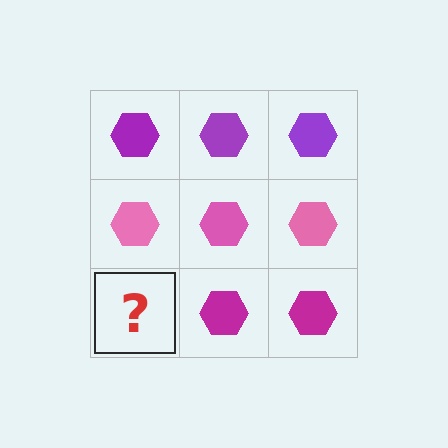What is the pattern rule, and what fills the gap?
The rule is that each row has a consistent color. The gap should be filled with a magenta hexagon.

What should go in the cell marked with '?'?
The missing cell should contain a magenta hexagon.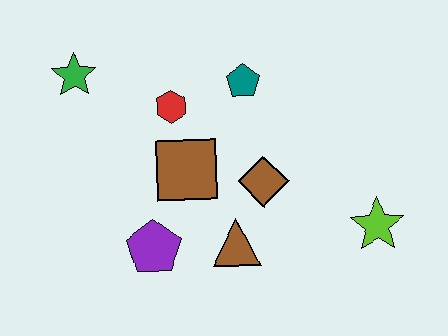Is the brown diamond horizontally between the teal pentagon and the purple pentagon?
No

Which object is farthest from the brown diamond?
The green star is farthest from the brown diamond.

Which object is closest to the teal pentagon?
The red hexagon is closest to the teal pentagon.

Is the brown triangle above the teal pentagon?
No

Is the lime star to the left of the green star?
No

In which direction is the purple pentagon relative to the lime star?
The purple pentagon is to the left of the lime star.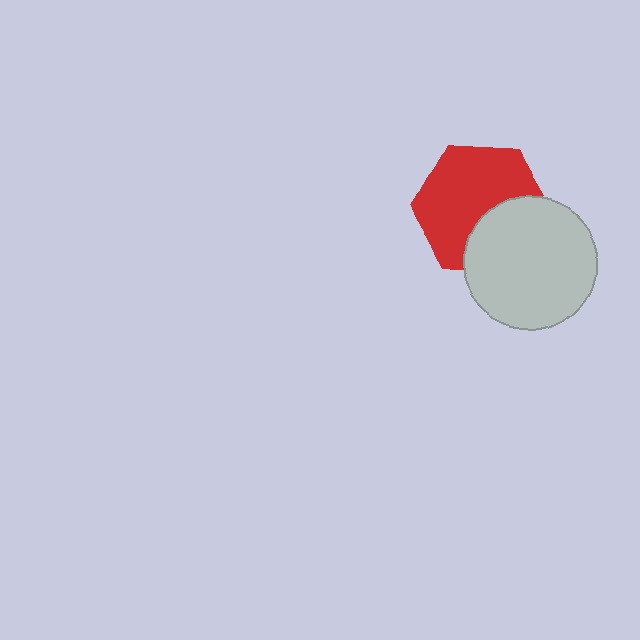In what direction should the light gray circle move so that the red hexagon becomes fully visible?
The light gray circle should move toward the lower-right. That is the shortest direction to clear the overlap and leave the red hexagon fully visible.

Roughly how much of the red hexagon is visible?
Most of it is visible (roughly 65%).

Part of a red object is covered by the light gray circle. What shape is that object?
It is a hexagon.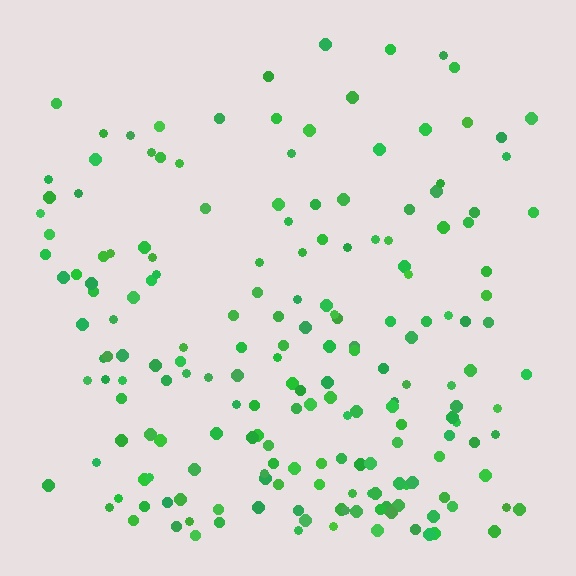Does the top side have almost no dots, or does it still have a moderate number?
Still a moderate number, just noticeably fewer than the bottom.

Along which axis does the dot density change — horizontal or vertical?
Vertical.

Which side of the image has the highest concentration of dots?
The bottom.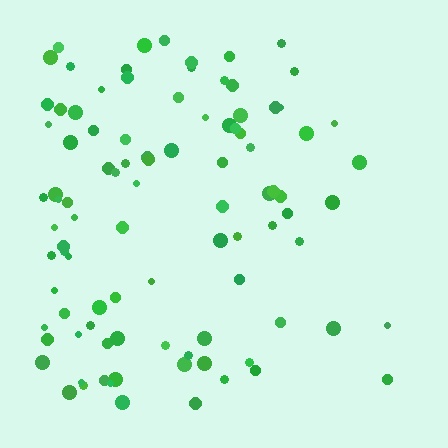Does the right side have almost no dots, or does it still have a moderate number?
Still a moderate number, just noticeably fewer than the left.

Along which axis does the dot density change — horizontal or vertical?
Horizontal.